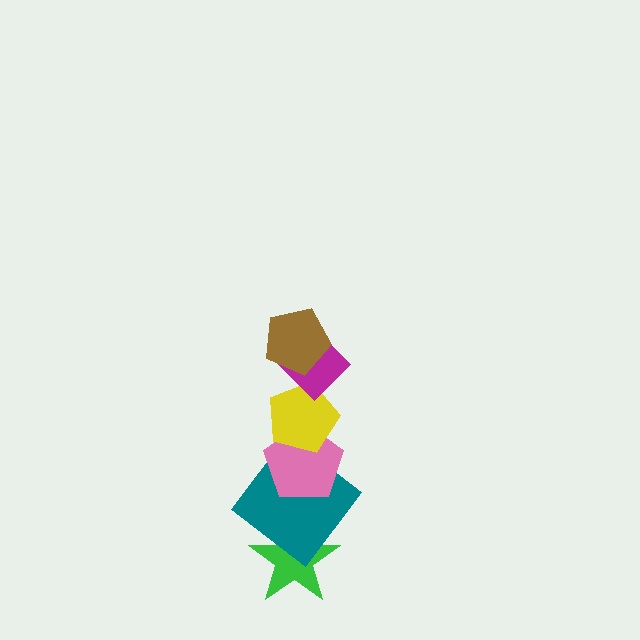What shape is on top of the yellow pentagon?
The magenta diamond is on top of the yellow pentagon.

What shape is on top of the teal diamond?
The pink pentagon is on top of the teal diamond.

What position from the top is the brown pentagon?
The brown pentagon is 1st from the top.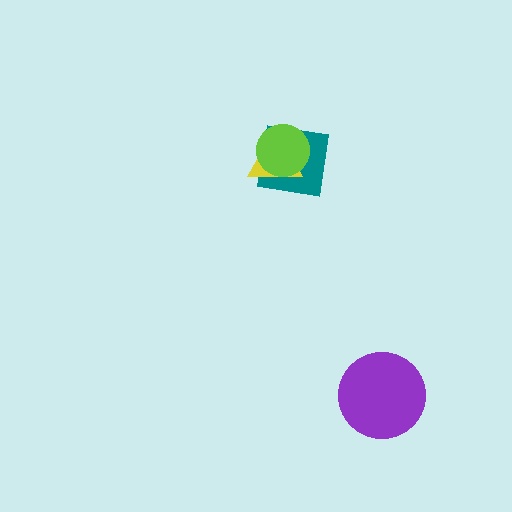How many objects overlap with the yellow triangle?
2 objects overlap with the yellow triangle.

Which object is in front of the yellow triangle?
The lime circle is in front of the yellow triangle.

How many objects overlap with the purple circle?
0 objects overlap with the purple circle.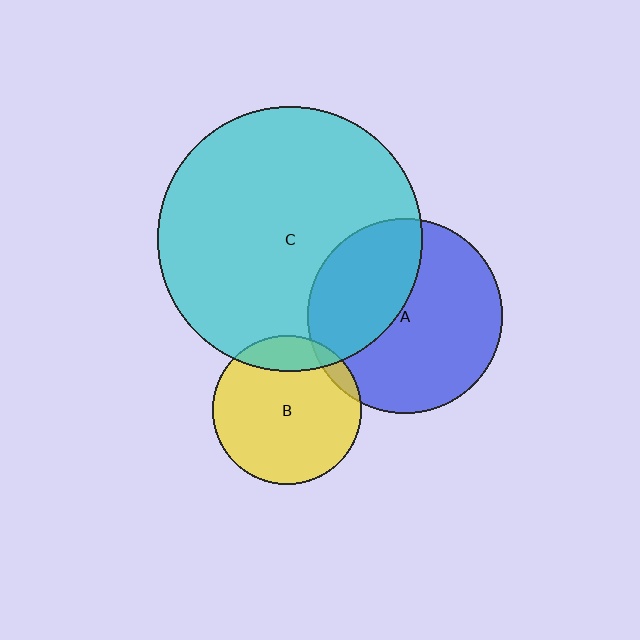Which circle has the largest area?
Circle C (cyan).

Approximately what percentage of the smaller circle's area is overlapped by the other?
Approximately 15%.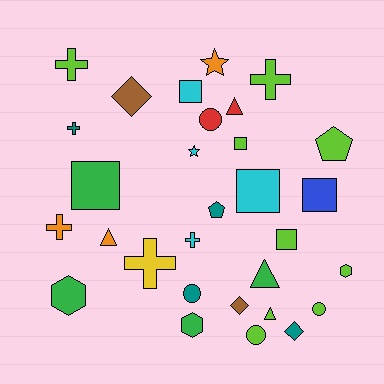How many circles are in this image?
There are 4 circles.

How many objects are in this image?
There are 30 objects.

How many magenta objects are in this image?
There are no magenta objects.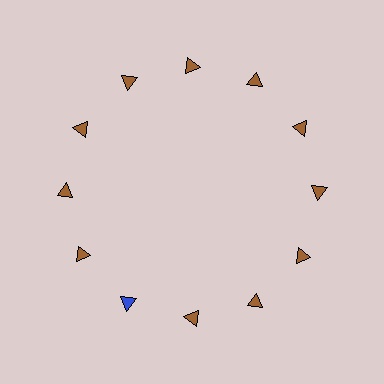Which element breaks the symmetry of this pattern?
The blue triangle at roughly the 7 o'clock position breaks the symmetry. All other shapes are brown triangles.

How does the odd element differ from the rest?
It has a different color: blue instead of brown.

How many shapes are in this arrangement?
There are 12 shapes arranged in a ring pattern.